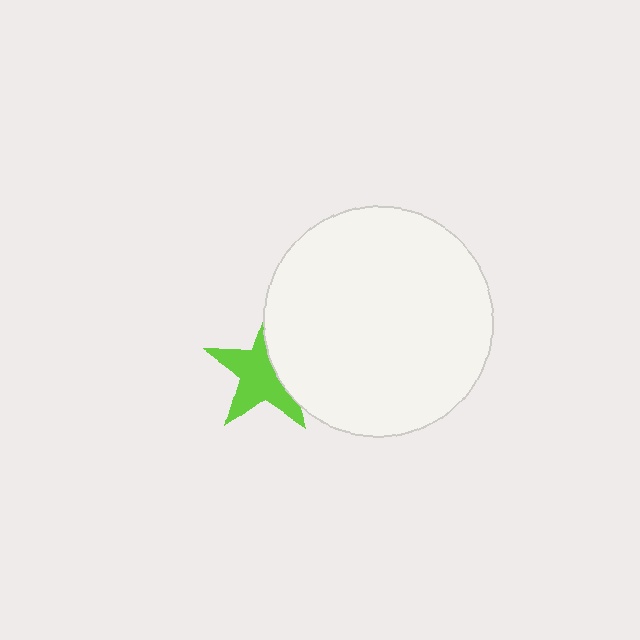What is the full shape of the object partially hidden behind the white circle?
The partially hidden object is a lime star.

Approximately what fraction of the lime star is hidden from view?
Roughly 37% of the lime star is hidden behind the white circle.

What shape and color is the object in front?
The object in front is a white circle.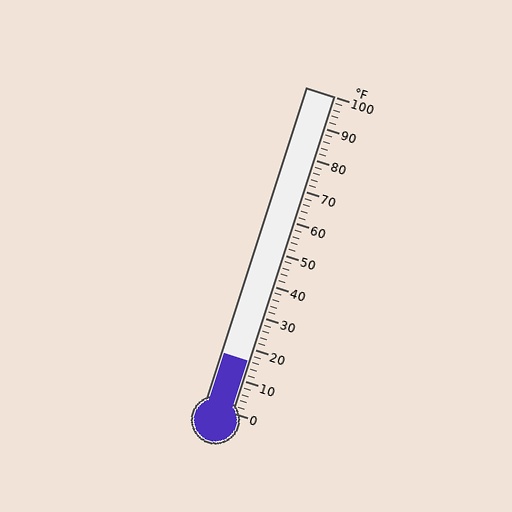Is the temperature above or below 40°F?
The temperature is below 40°F.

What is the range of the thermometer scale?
The thermometer scale ranges from 0°F to 100°F.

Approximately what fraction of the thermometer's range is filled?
The thermometer is filled to approximately 15% of its range.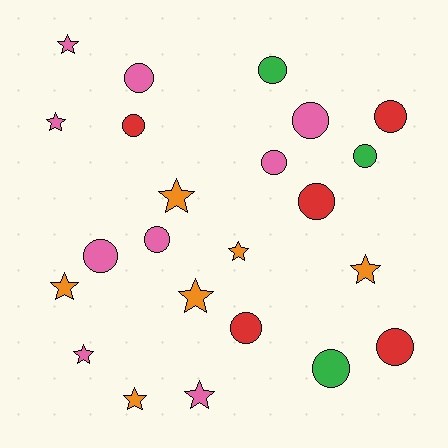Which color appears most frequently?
Pink, with 9 objects.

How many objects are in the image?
There are 23 objects.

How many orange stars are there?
There are 6 orange stars.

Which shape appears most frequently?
Circle, with 13 objects.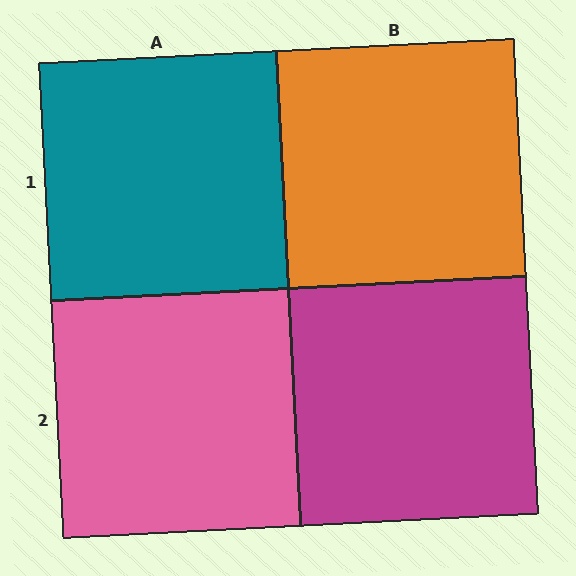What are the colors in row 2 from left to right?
Pink, magenta.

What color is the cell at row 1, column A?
Teal.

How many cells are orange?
1 cell is orange.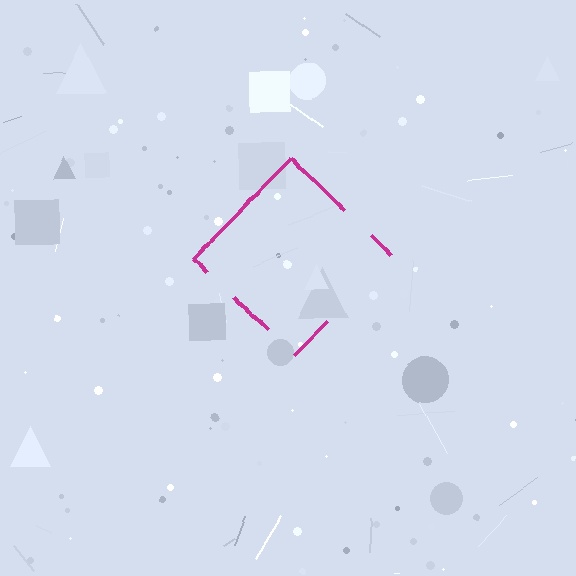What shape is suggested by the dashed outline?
The dashed outline suggests a diamond.